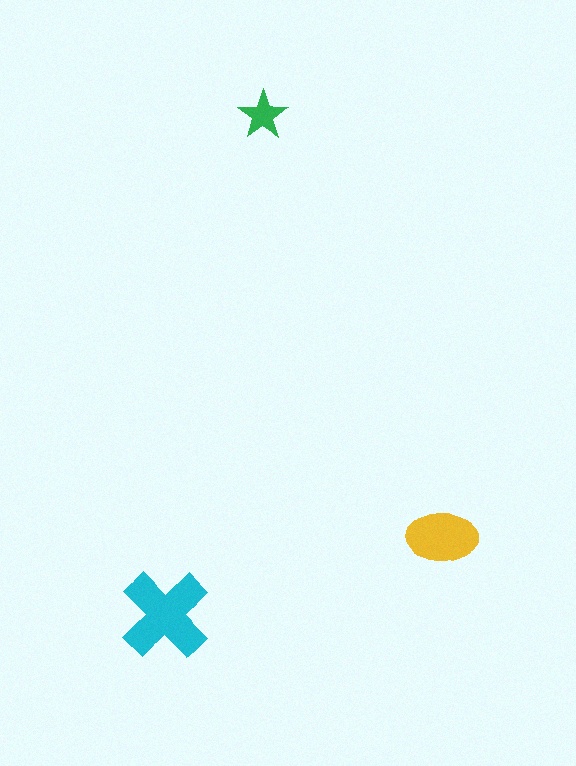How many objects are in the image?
There are 3 objects in the image.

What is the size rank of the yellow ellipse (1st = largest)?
2nd.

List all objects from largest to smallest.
The cyan cross, the yellow ellipse, the green star.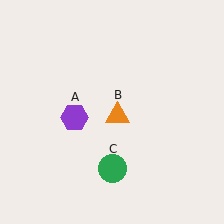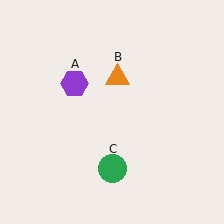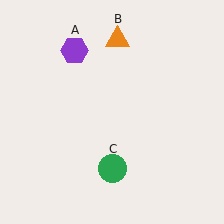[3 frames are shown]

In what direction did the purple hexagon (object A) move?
The purple hexagon (object A) moved up.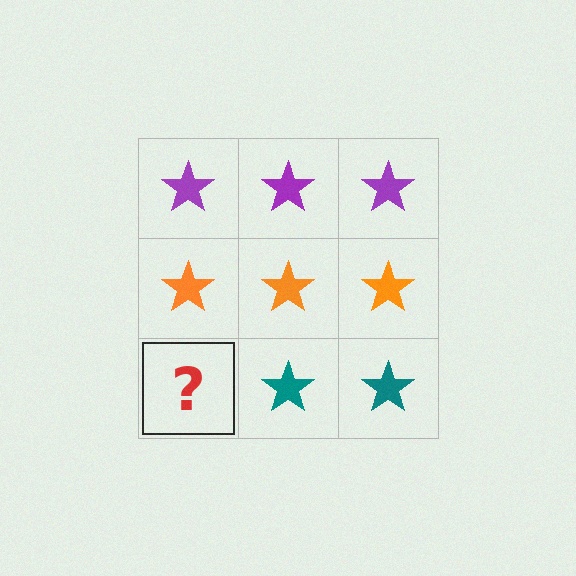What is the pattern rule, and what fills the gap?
The rule is that each row has a consistent color. The gap should be filled with a teal star.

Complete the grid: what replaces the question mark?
The question mark should be replaced with a teal star.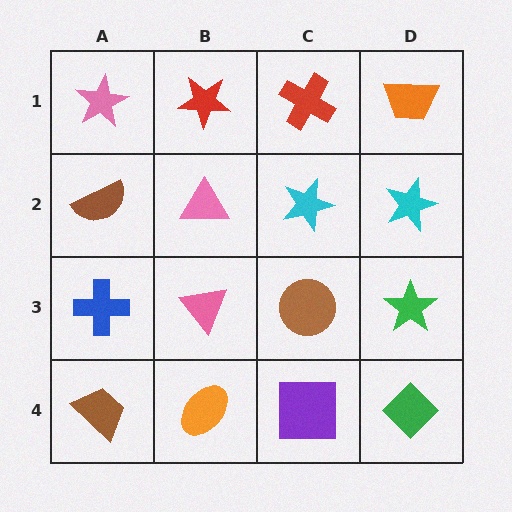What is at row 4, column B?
An orange ellipse.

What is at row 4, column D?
A green diamond.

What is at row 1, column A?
A pink star.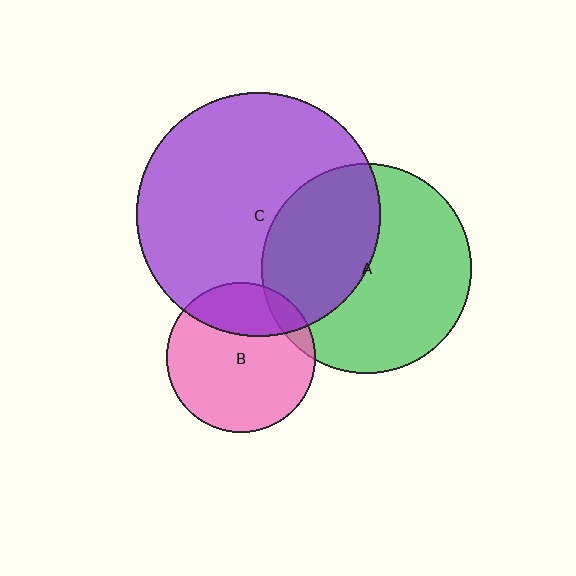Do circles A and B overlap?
Yes.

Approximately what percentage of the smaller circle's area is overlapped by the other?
Approximately 10%.